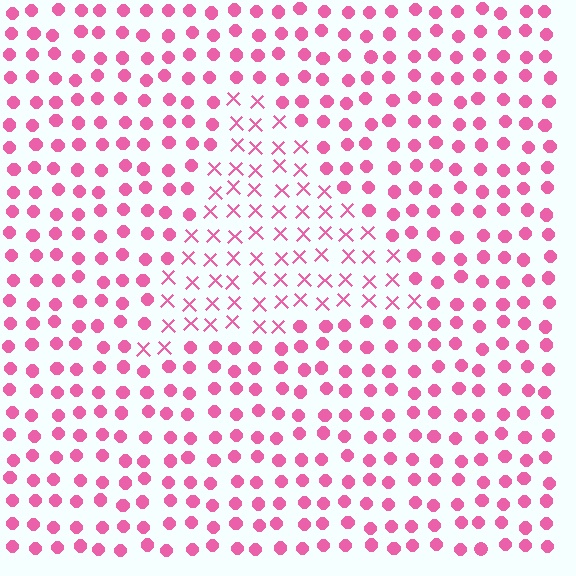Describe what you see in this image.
The image is filled with small pink elements arranged in a uniform grid. A triangle-shaped region contains X marks, while the surrounding area contains circles. The boundary is defined purely by the change in element shape.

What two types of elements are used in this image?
The image uses X marks inside the triangle region and circles outside it.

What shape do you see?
I see a triangle.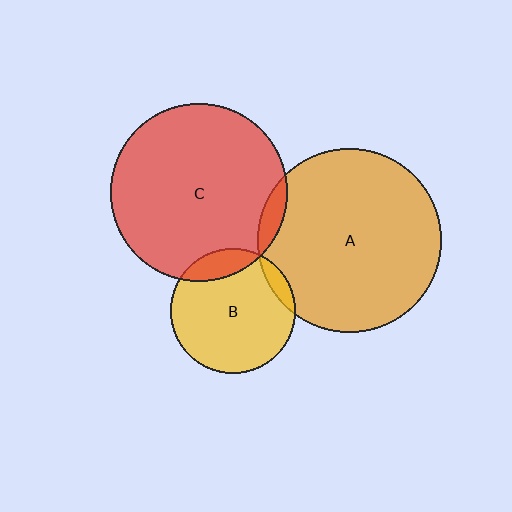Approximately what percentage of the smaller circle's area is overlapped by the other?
Approximately 15%.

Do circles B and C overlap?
Yes.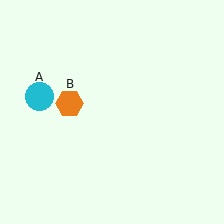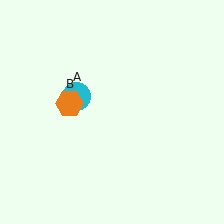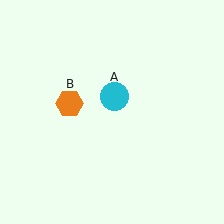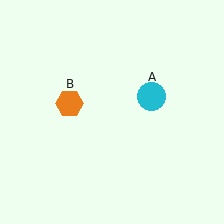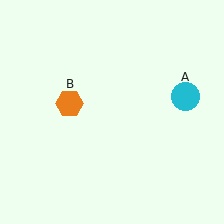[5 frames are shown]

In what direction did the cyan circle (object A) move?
The cyan circle (object A) moved right.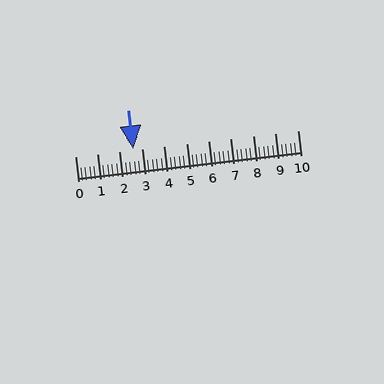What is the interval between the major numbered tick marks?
The major tick marks are spaced 1 units apart.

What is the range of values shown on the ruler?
The ruler shows values from 0 to 10.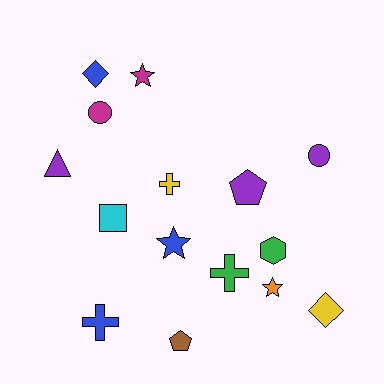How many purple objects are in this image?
There are 3 purple objects.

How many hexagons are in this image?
There is 1 hexagon.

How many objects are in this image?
There are 15 objects.